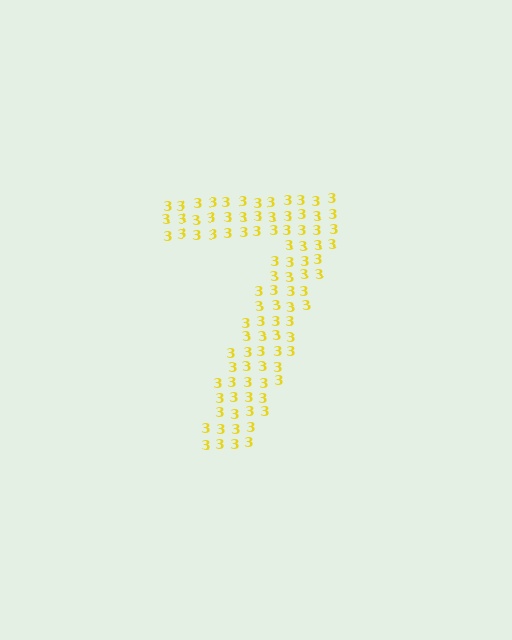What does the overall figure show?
The overall figure shows the digit 7.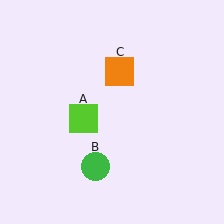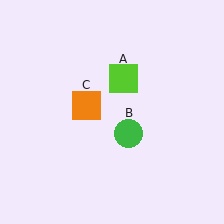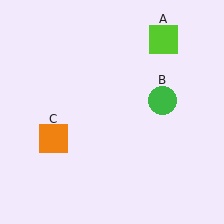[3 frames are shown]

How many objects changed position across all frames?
3 objects changed position: lime square (object A), green circle (object B), orange square (object C).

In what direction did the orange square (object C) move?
The orange square (object C) moved down and to the left.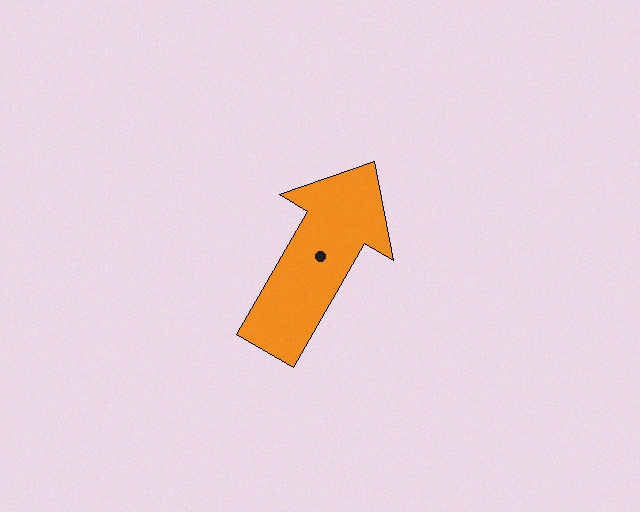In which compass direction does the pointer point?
Northeast.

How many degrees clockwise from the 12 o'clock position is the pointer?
Approximately 30 degrees.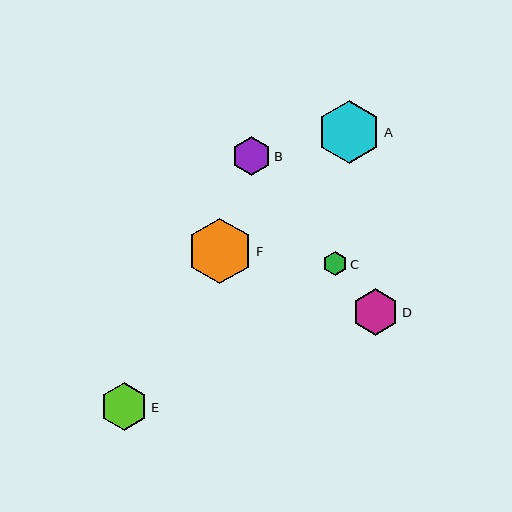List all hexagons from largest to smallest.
From largest to smallest: F, A, E, D, B, C.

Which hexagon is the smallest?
Hexagon C is the smallest with a size of approximately 24 pixels.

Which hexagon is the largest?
Hexagon F is the largest with a size of approximately 65 pixels.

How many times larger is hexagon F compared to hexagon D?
Hexagon F is approximately 1.4 times the size of hexagon D.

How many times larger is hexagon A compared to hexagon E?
Hexagon A is approximately 1.3 times the size of hexagon E.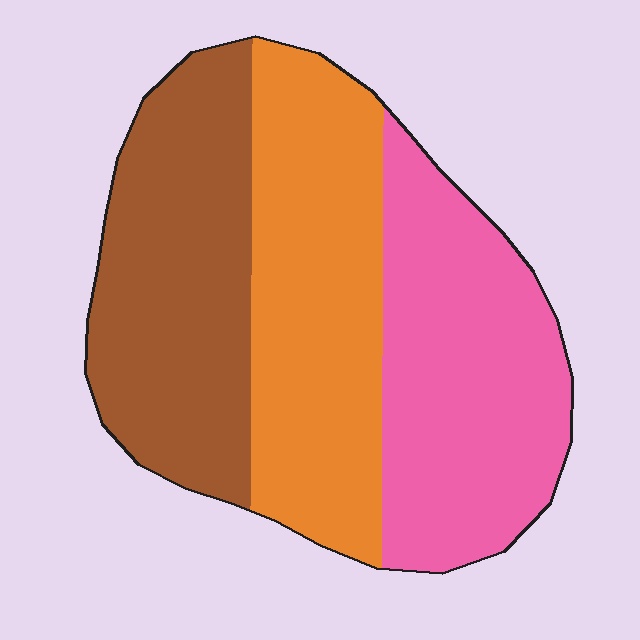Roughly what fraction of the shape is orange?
Orange covers around 35% of the shape.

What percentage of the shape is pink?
Pink takes up between a quarter and a half of the shape.